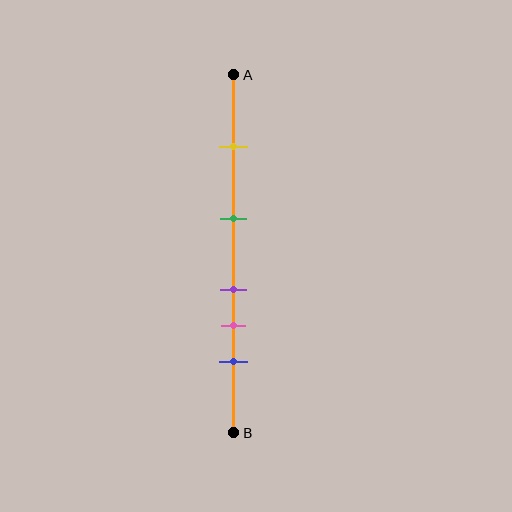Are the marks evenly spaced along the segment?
No, the marks are not evenly spaced.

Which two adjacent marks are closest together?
The purple and pink marks are the closest adjacent pair.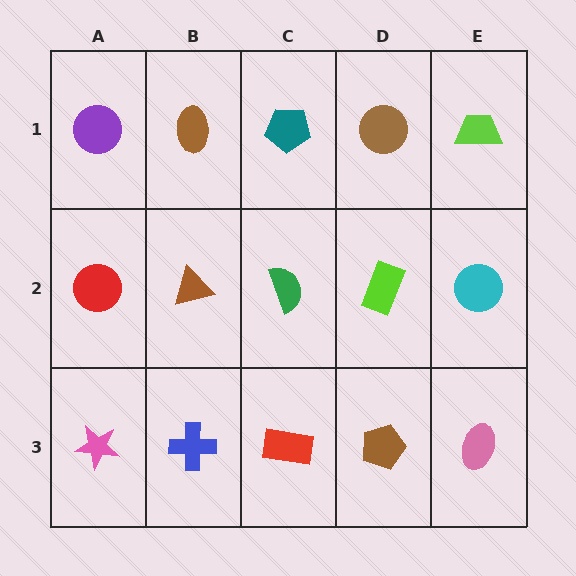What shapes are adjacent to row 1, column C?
A green semicircle (row 2, column C), a brown ellipse (row 1, column B), a brown circle (row 1, column D).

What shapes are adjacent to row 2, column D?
A brown circle (row 1, column D), a brown pentagon (row 3, column D), a green semicircle (row 2, column C), a cyan circle (row 2, column E).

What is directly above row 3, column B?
A brown triangle.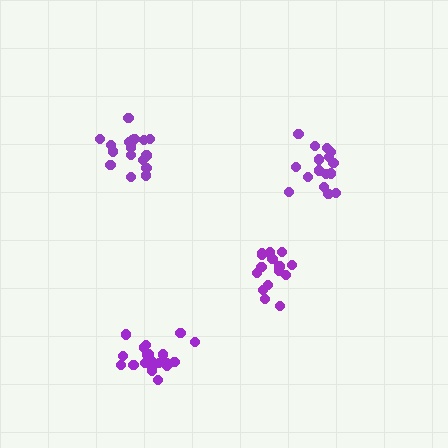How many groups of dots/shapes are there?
There are 4 groups.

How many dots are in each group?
Group 1: 15 dots, Group 2: 20 dots, Group 3: 18 dots, Group 4: 16 dots (69 total).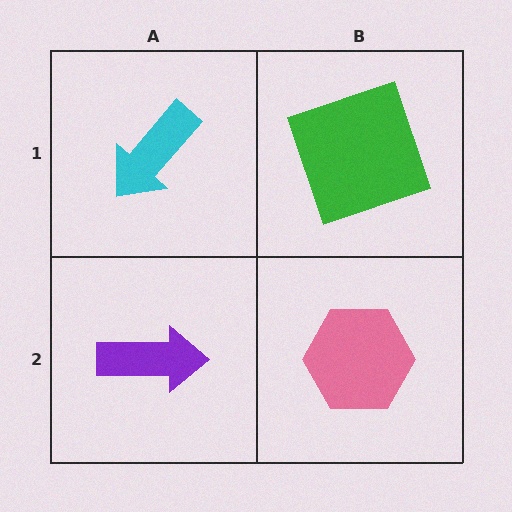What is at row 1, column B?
A green square.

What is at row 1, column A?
A cyan arrow.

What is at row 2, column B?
A pink hexagon.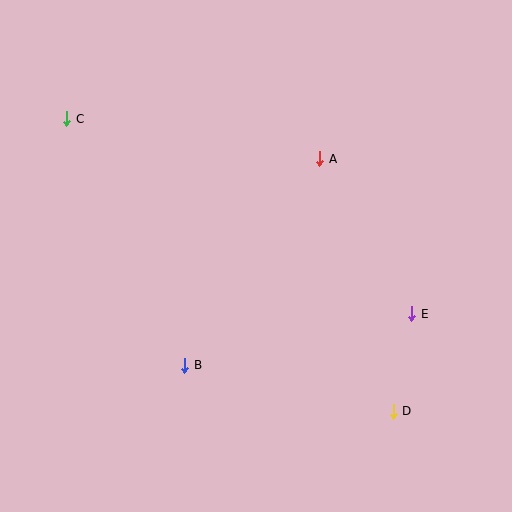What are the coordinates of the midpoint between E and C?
The midpoint between E and C is at (239, 216).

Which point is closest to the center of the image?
Point A at (320, 159) is closest to the center.